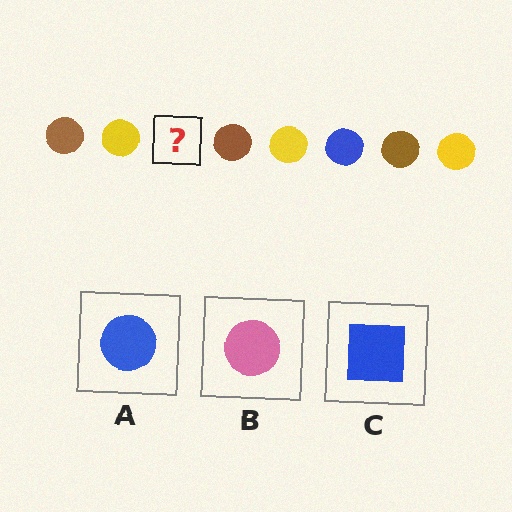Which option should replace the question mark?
Option A.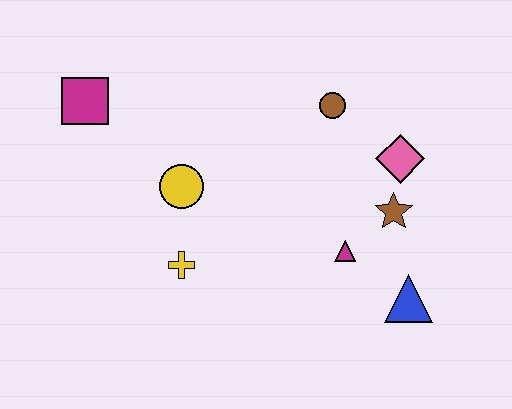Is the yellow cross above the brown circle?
No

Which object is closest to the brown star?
The pink diamond is closest to the brown star.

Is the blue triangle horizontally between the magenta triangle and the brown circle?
No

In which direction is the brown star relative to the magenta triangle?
The brown star is to the right of the magenta triangle.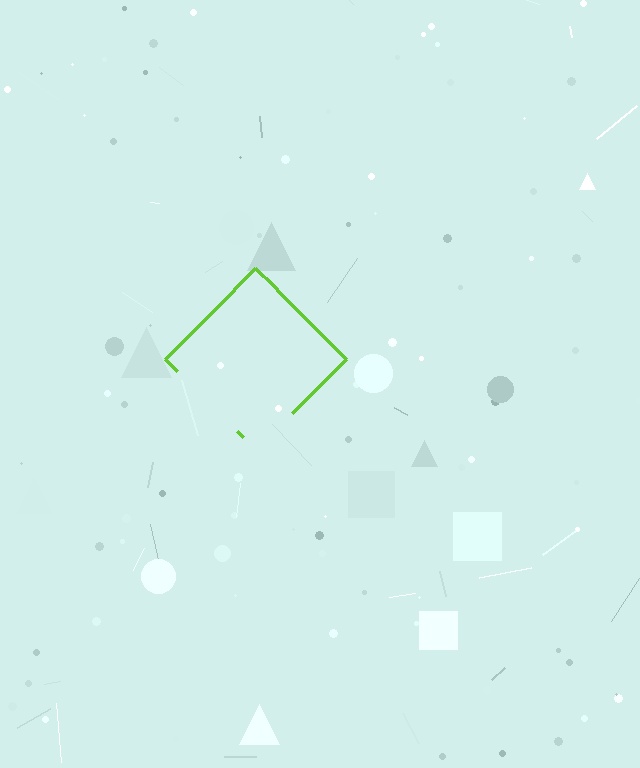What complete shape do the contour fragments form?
The contour fragments form a diamond.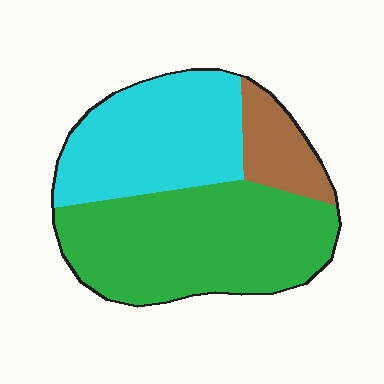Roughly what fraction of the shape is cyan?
Cyan takes up about three eighths (3/8) of the shape.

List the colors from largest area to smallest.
From largest to smallest: green, cyan, brown.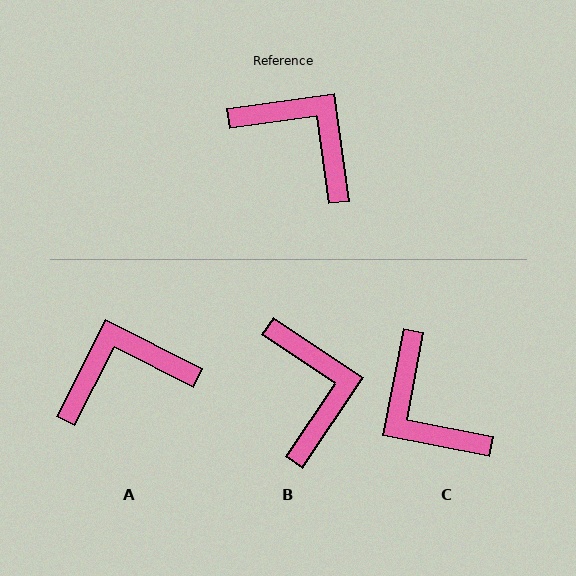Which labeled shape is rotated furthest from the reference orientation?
C, about 161 degrees away.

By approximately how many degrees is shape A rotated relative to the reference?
Approximately 55 degrees counter-clockwise.